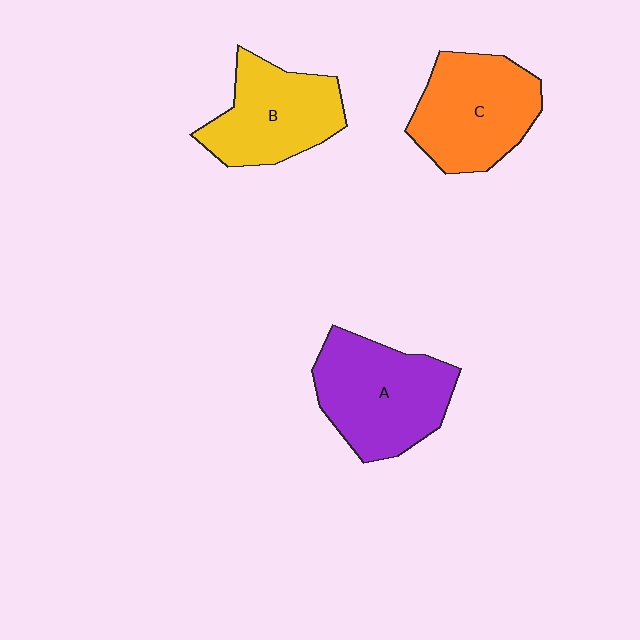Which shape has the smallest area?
Shape B (yellow).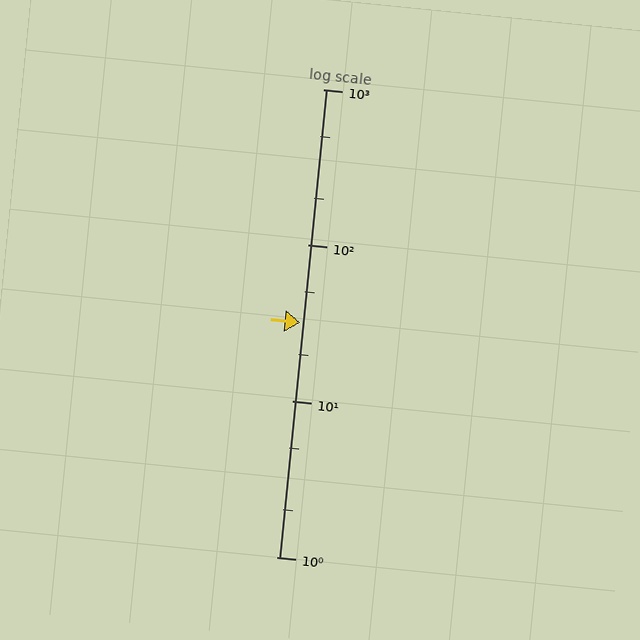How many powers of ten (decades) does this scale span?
The scale spans 3 decades, from 1 to 1000.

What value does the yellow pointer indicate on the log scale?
The pointer indicates approximately 32.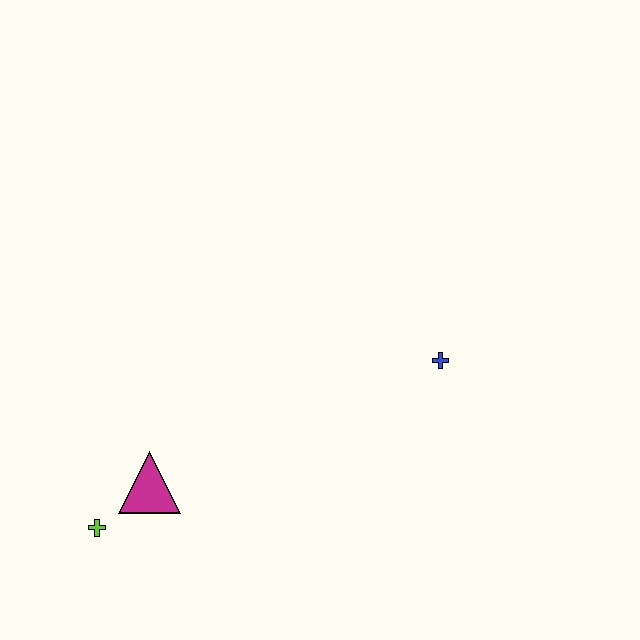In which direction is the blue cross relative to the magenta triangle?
The blue cross is to the right of the magenta triangle.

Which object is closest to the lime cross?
The magenta triangle is closest to the lime cross.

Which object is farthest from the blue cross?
The lime cross is farthest from the blue cross.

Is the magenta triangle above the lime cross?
Yes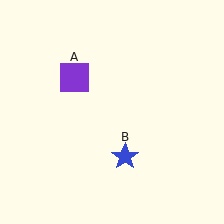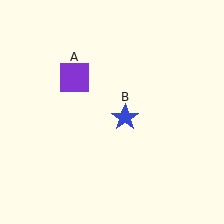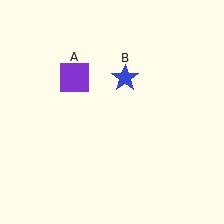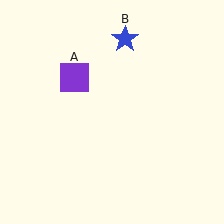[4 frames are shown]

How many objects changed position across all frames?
1 object changed position: blue star (object B).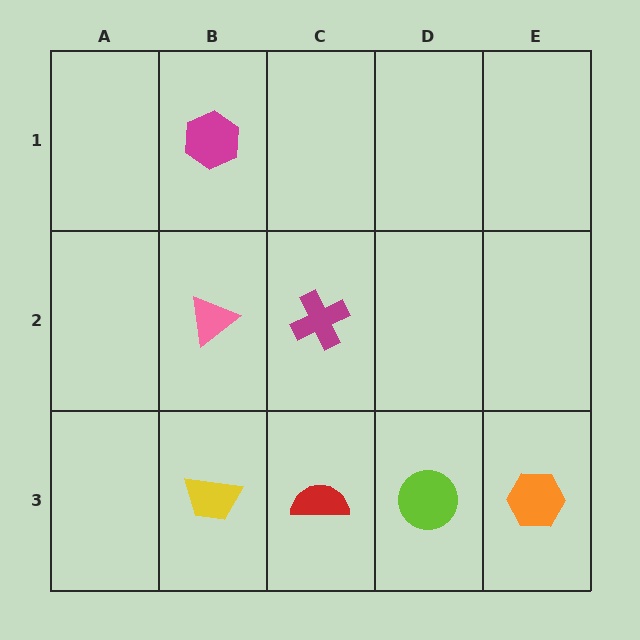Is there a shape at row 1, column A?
No, that cell is empty.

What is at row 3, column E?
An orange hexagon.